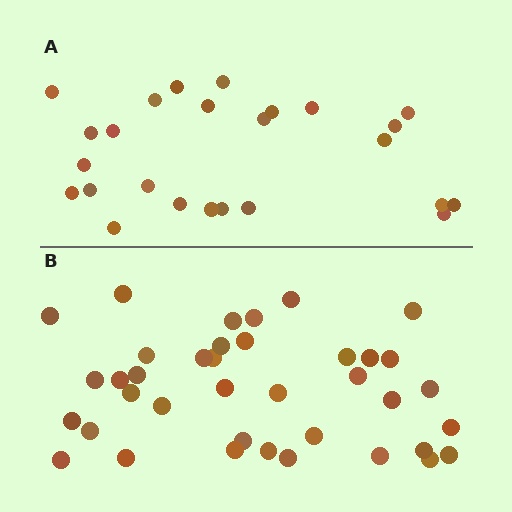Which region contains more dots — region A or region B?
Region B (the bottom region) has more dots.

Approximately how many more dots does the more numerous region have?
Region B has approximately 15 more dots than region A.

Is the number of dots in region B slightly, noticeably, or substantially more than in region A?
Region B has substantially more. The ratio is roughly 1.5 to 1.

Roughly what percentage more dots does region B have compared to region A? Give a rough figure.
About 50% more.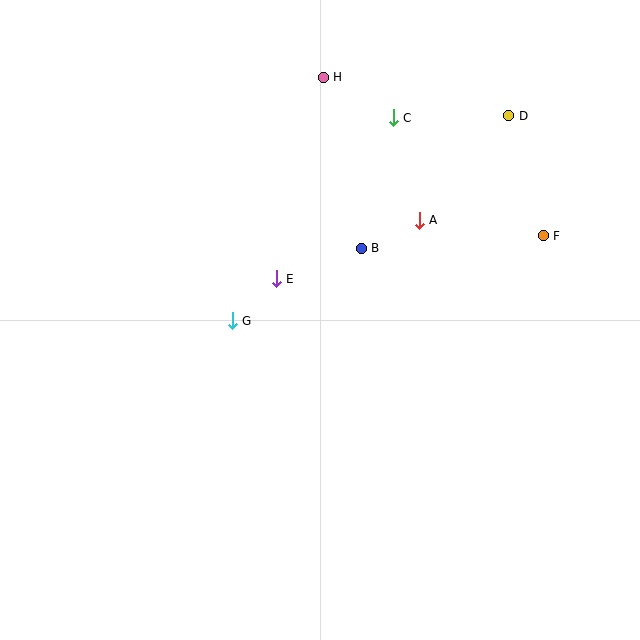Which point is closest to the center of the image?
Point E at (276, 279) is closest to the center.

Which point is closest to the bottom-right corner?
Point F is closest to the bottom-right corner.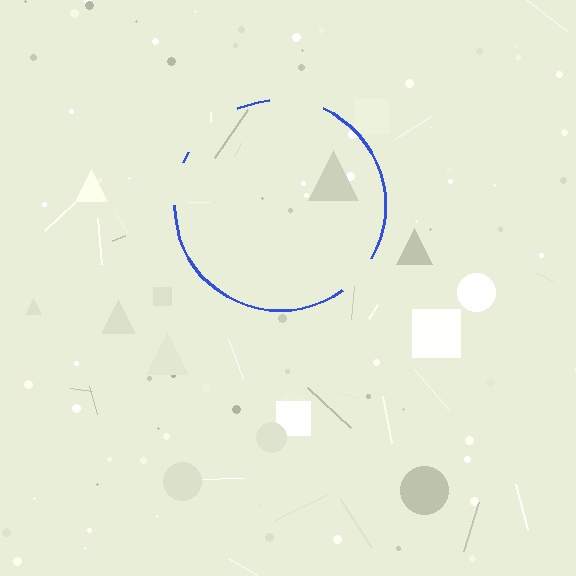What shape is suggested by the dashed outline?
The dashed outline suggests a circle.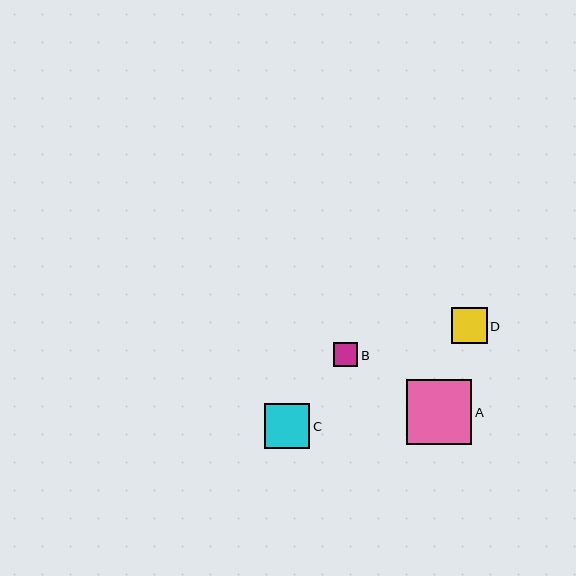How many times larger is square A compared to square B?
Square A is approximately 2.7 times the size of square B.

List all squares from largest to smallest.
From largest to smallest: A, C, D, B.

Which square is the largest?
Square A is the largest with a size of approximately 65 pixels.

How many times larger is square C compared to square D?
Square C is approximately 1.3 times the size of square D.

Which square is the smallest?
Square B is the smallest with a size of approximately 24 pixels.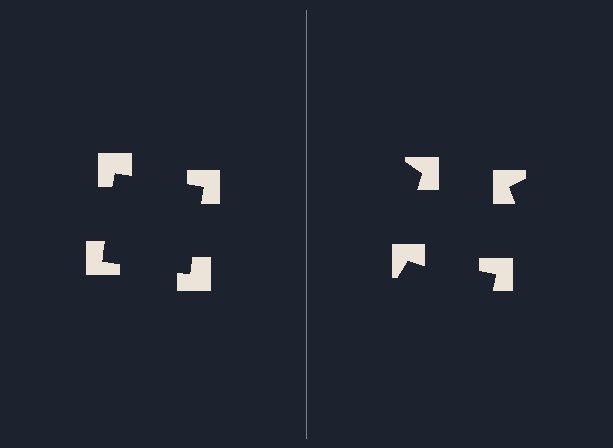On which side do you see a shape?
An illusory square appears on the left side. On the right side the wedge cuts are rotated, so no coherent shape forms.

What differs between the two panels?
The notched squares are positioned identically on both sides; only the wedge orientations differ. On the left they align to a square; on the right they are misaligned.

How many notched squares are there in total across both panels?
8 — 4 on each side.